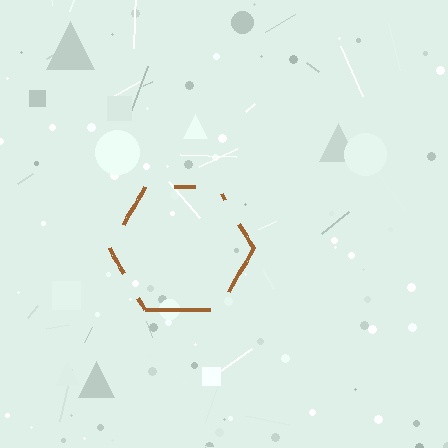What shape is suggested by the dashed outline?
The dashed outline suggests a hexagon.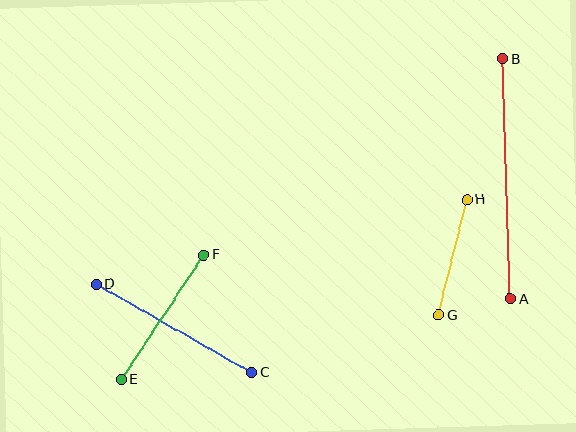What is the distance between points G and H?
The distance is approximately 118 pixels.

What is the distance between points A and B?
The distance is approximately 240 pixels.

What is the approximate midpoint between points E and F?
The midpoint is at approximately (162, 317) pixels.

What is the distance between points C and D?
The distance is approximately 178 pixels.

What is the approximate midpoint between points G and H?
The midpoint is at approximately (453, 257) pixels.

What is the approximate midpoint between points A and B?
The midpoint is at approximately (507, 179) pixels.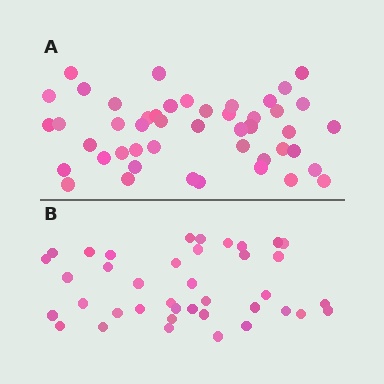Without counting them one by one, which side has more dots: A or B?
Region A (the top region) has more dots.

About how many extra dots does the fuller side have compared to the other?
Region A has roughly 8 or so more dots than region B.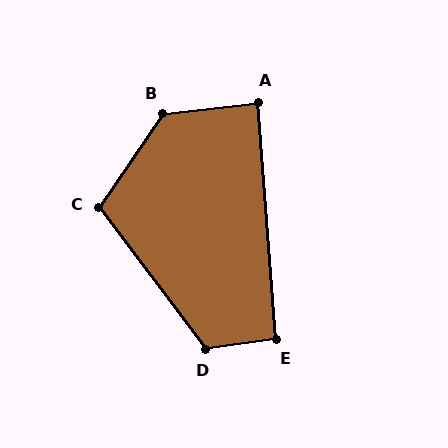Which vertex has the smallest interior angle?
A, at approximately 88 degrees.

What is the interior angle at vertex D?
Approximately 119 degrees (obtuse).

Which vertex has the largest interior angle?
B, at approximately 131 degrees.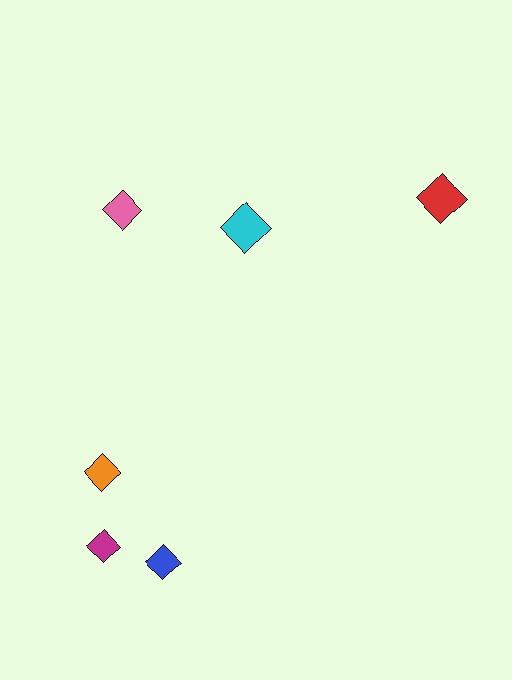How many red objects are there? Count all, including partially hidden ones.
There is 1 red object.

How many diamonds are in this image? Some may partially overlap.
There are 6 diamonds.